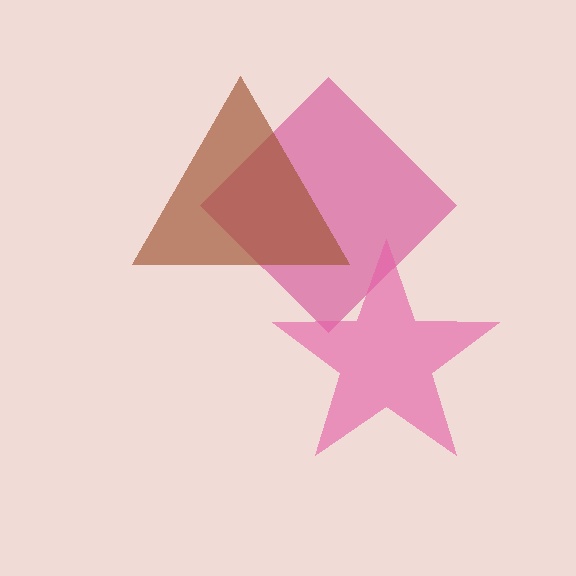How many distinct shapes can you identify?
There are 3 distinct shapes: a magenta diamond, a brown triangle, a pink star.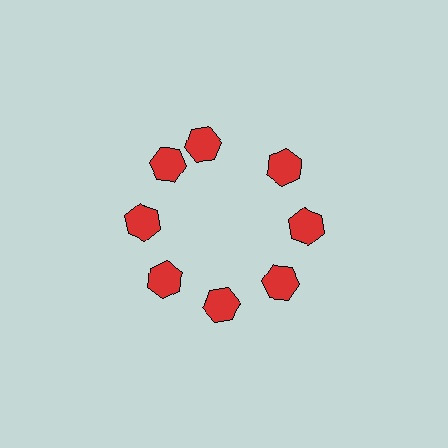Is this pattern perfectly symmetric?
No. The 8 red hexagons are arranged in a ring, but one element near the 12 o'clock position is rotated out of alignment along the ring, breaking the 8-fold rotational symmetry.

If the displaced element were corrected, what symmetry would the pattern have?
It would have 8-fold rotational symmetry — the pattern would map onto itself every 45 degrees.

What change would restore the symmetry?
The symmetry would be restored by rotating it back into even spacing with its neighbors so that all 8 hexagons sit at equal angles and equal distance from the center.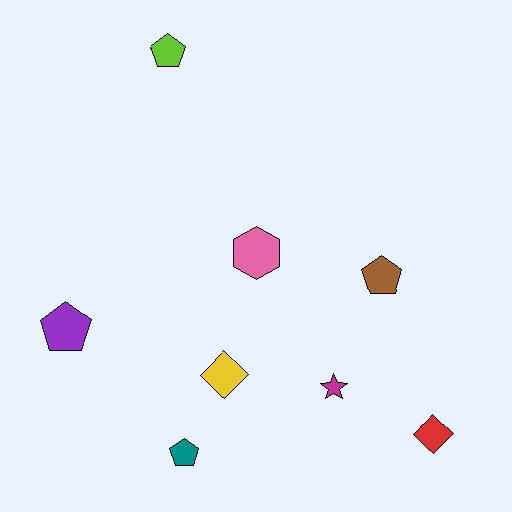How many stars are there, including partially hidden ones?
There is 1 star.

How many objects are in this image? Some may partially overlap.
There are 8 objects.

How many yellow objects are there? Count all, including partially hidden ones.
There is 1 yellow object.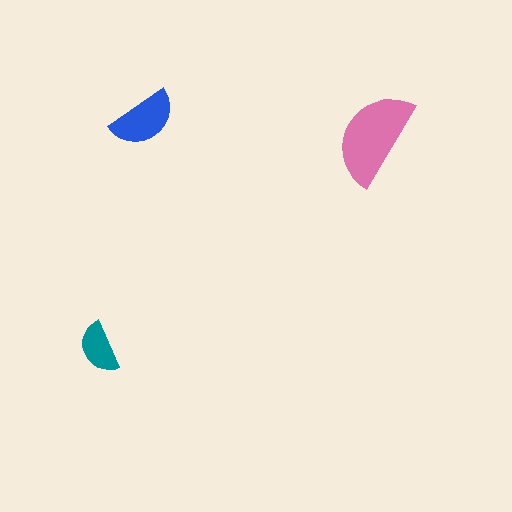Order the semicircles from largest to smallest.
the pink one, the blue one, the teal one.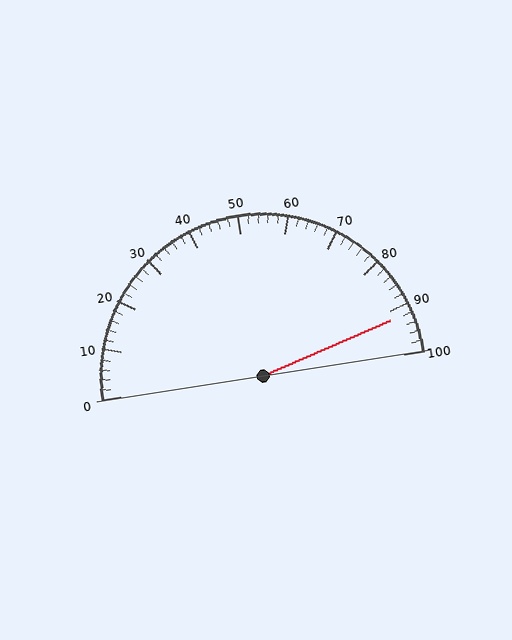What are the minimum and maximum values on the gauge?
The gauge ranges from 0 to 100.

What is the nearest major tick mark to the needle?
The nearest major tick mark is 90.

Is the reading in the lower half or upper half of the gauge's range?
The reading is in the upper half of the range (0 to 100).